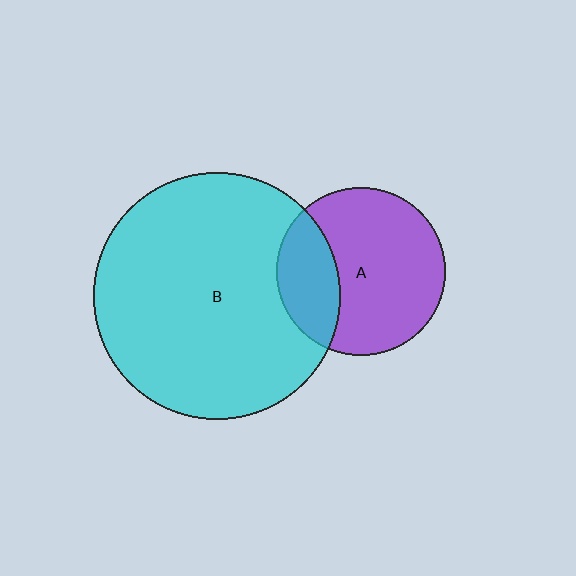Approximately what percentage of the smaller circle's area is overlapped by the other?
Approximately 30%.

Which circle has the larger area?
Circle B (cyan).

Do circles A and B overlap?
Yes.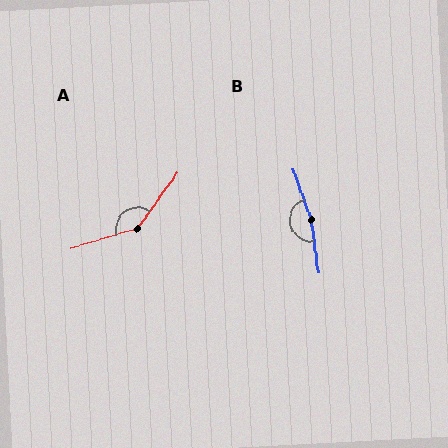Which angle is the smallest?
A, at approximately 142 degrees.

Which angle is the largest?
B, at approximately 168 degrees.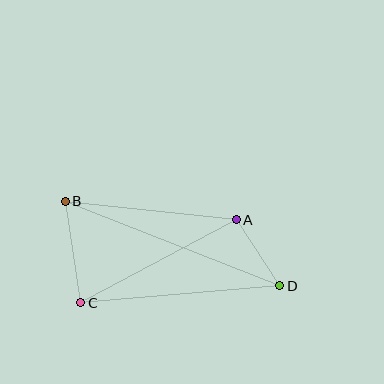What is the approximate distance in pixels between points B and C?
The distance between B and C is approximately 103 pixels.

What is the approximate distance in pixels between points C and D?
The distance between C and D is approximately 199 pixels.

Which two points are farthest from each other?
Points B and D are farthest from each other.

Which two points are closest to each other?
Points A and D are closest to each other.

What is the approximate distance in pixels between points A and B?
The distance between A and B is approximately 172 pixels.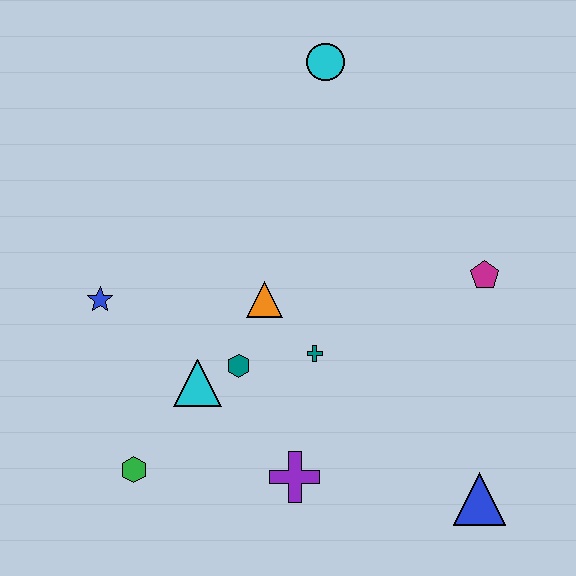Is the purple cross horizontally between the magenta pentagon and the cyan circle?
No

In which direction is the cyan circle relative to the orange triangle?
The cyan circle is above the orange triangle.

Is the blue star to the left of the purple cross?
Yes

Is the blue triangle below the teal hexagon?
Yes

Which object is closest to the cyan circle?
The orange triangle is closest to the cyan circle.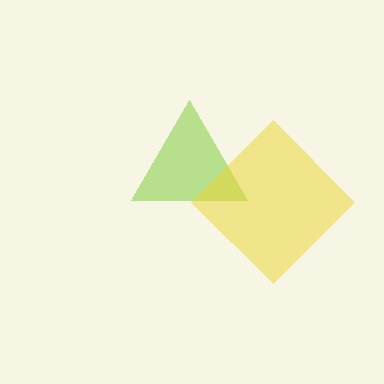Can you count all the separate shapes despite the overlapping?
Yes, there are 2 separate shapes.